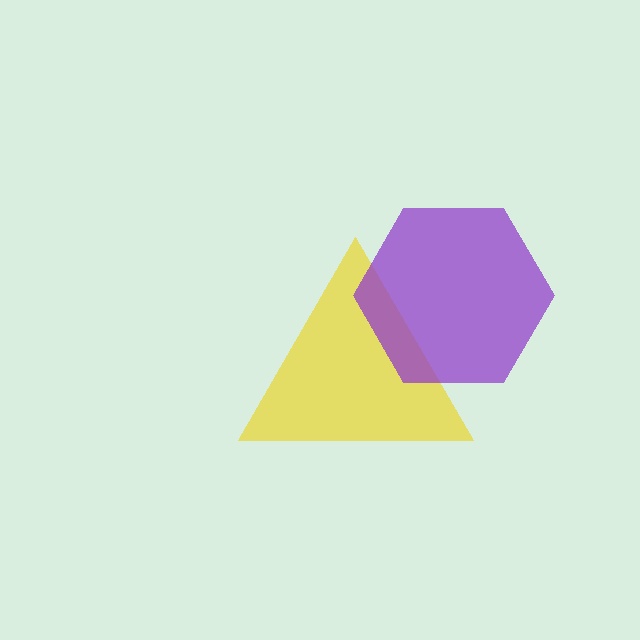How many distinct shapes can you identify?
There are 2 distinct shapes: a yellow triangle, a purple hexagon.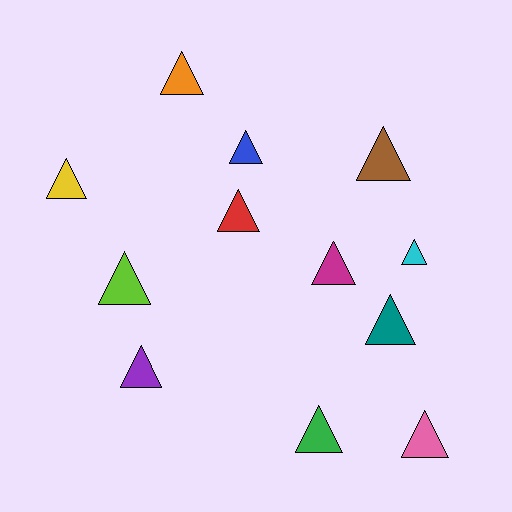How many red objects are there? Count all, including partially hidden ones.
There is 1 red object.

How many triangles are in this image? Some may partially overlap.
There are 12 triangles.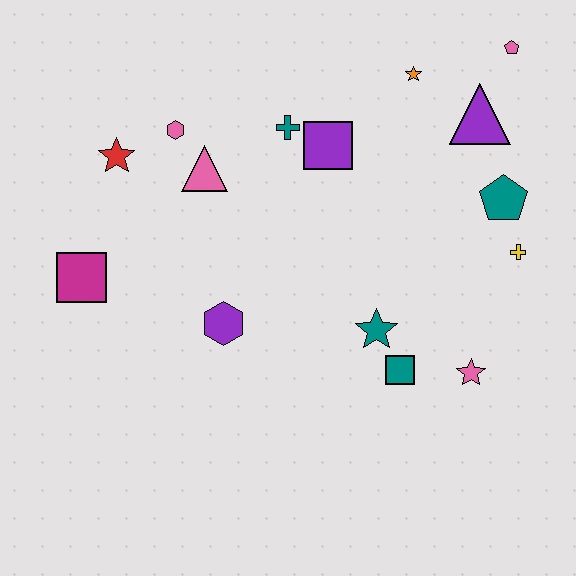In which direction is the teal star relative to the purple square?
The teal star is below the purple square.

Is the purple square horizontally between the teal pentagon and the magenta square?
Yes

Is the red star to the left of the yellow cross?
Yes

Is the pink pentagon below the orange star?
No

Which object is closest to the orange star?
The purple triangle is closest to the orange star.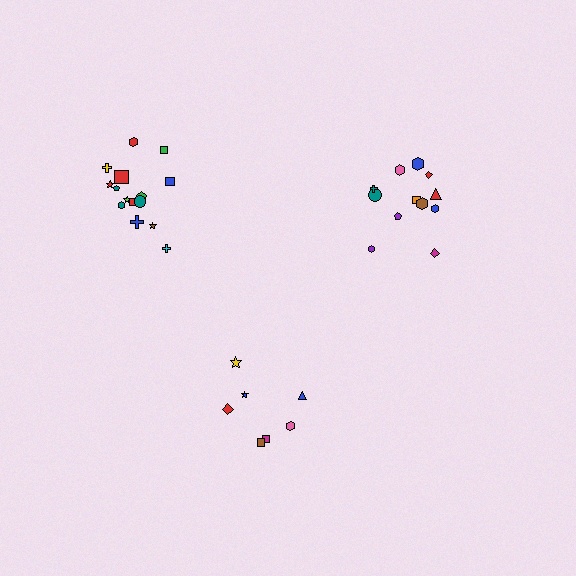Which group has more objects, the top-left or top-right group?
The top-left group.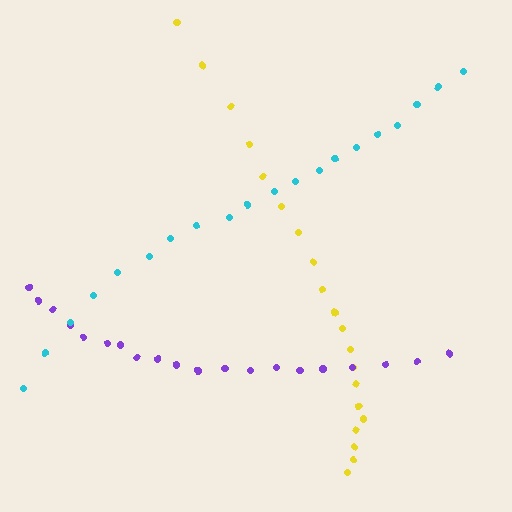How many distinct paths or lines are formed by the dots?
There are 3 distinct paths.